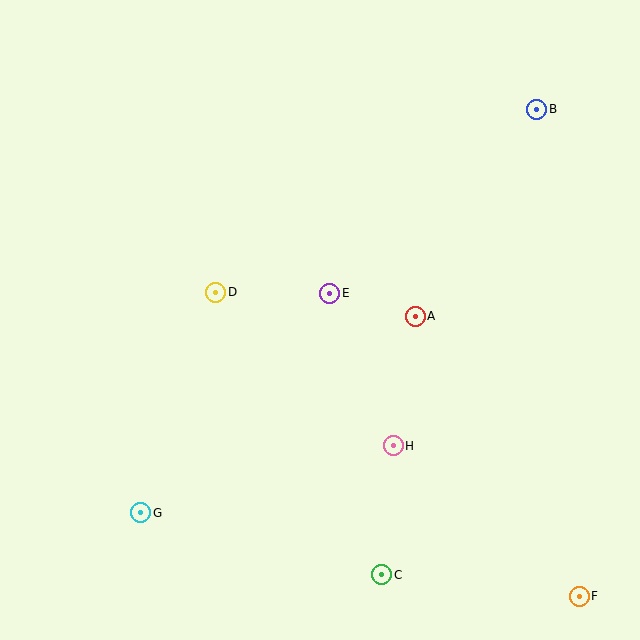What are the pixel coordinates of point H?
Point H is at (393, 446).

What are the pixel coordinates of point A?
Point A is at (415, 316).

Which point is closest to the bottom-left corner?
Point G is closest to the bottom-left corner.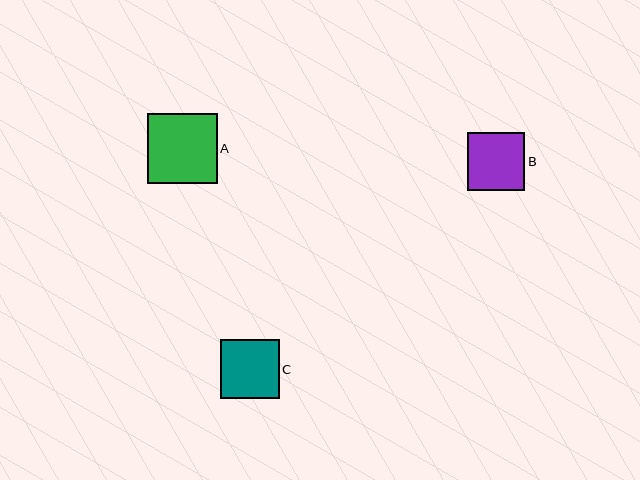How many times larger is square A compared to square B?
Square A is approximately 1.2 times the size of square B.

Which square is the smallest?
Square B is the smallest with a size of approximately 58 pixels.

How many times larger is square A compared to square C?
Square A is approximately 1.2 times the size of square C.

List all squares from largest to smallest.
From largest to smallest: A, C, B.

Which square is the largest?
Square A is the largest with a size of approximately 69 pixels.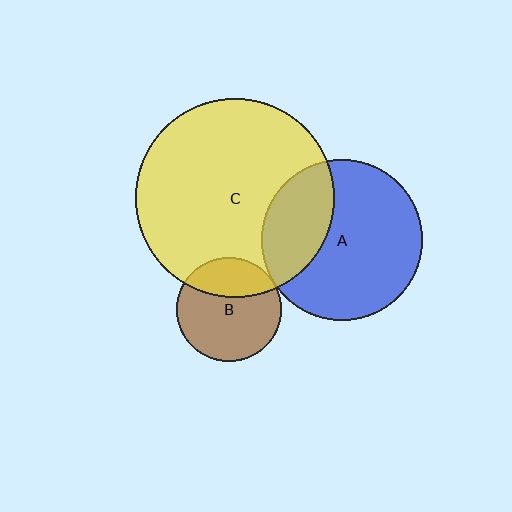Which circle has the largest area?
Circle C (yellow).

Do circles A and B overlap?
Yes.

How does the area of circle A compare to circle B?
Approximately 2.4 times.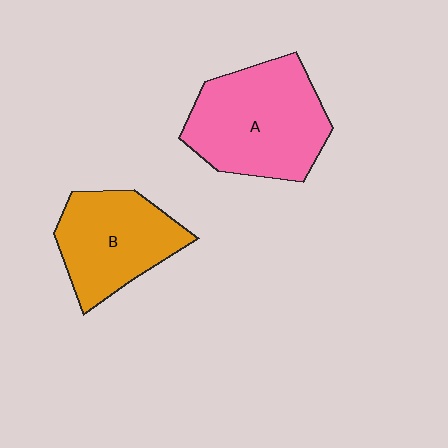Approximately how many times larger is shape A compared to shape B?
Approximately 1.3 times.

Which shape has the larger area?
Shape A (pink).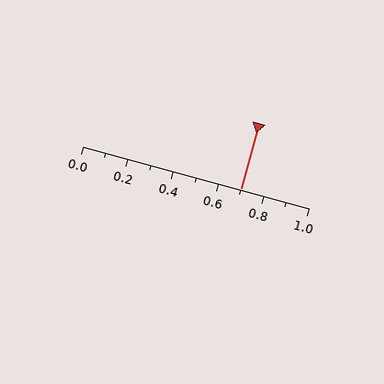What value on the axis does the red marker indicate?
The marker indicates approximately 0.7.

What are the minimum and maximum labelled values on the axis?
The axis runs from 0.0 to 1.0.